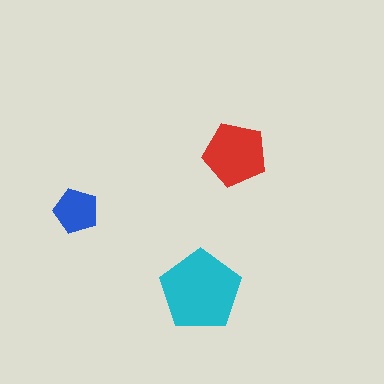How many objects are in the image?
There are 3 objects in the image.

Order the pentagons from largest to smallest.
the cyan one, the red one, the blue one.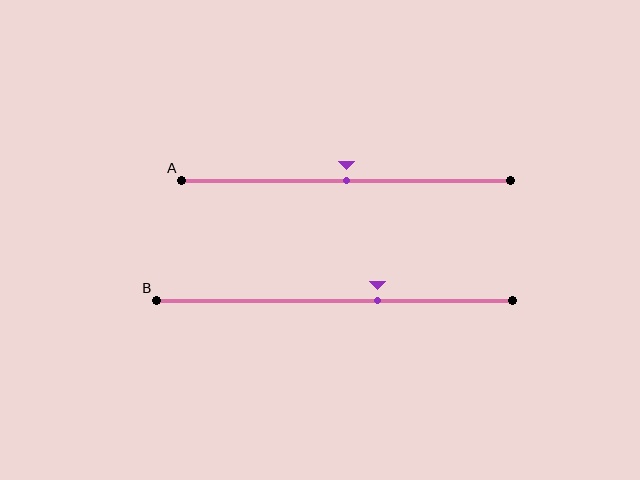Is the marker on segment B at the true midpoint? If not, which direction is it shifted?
No, the marker on segment B is shifted to the right by about 12% of the segment length.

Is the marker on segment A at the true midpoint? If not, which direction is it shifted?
Yes, the marker on segment A is at the true midpoint.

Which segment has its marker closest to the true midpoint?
Segment A has its marker closest to the true midpoint.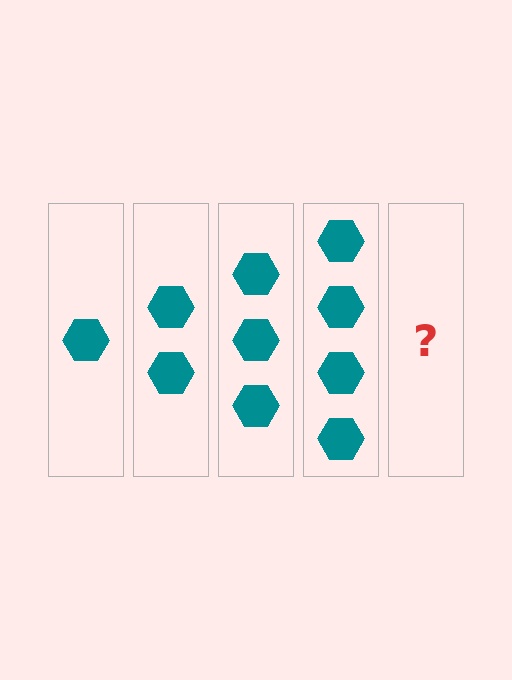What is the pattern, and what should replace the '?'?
The pattern is that each step adds one more hexagon. The '?' should be 5 hexagons.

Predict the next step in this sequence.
The next step is 5 hexagons.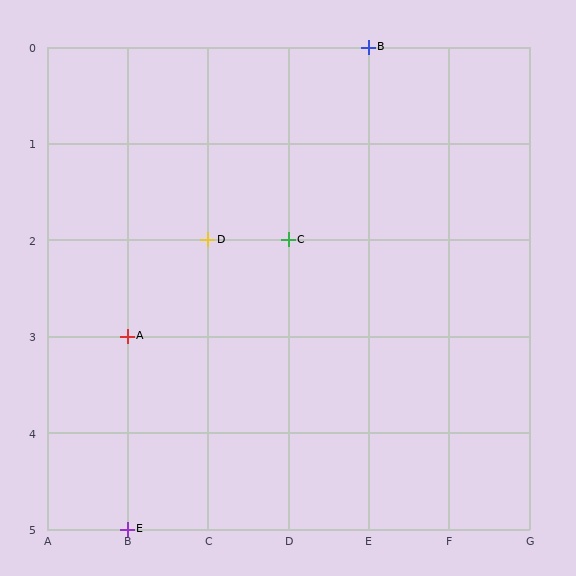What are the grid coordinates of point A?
Point A is at grid coordinates (B, 3).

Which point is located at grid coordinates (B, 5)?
Point E is at (B, 5).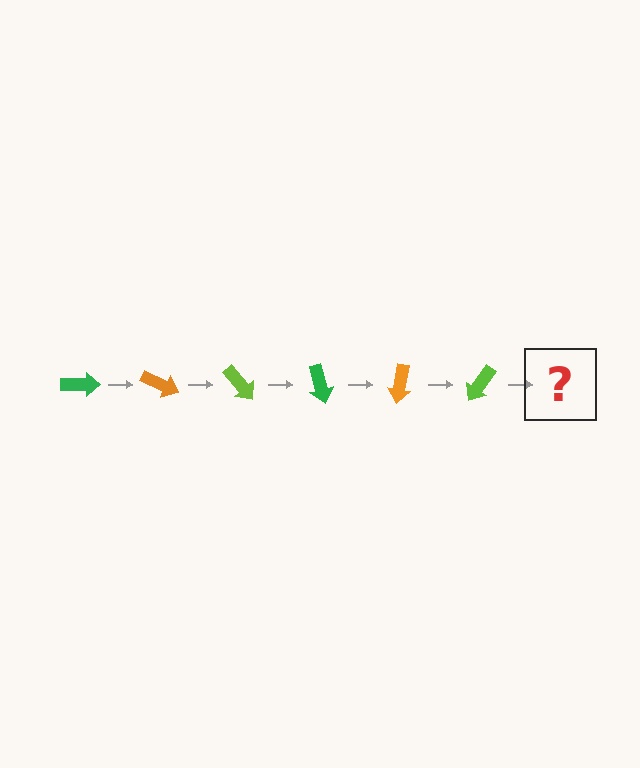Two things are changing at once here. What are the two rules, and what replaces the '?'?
The two rules are that it rotates 25 degrees each step and the color cycles through green, orange, and lime. The '?' should be a green arrow, rotated 150 degrees from the start.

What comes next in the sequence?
The next element should be a green arrow, rotated 150 degrees from the start.